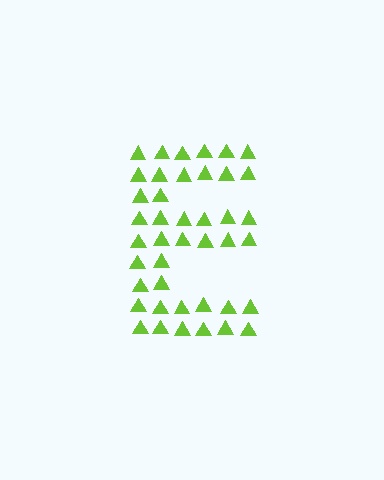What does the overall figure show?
The overall figure shows the letter E.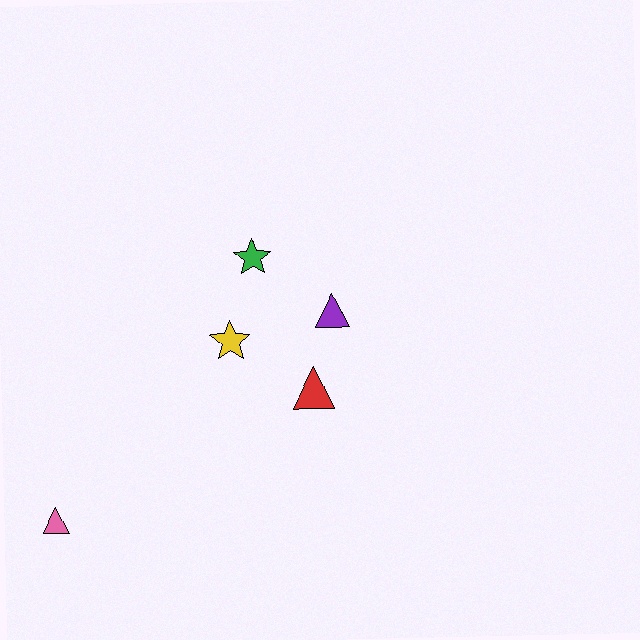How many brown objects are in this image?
There are no brown objects.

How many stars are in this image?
There are 2 stars.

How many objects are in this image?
There are 5 objects.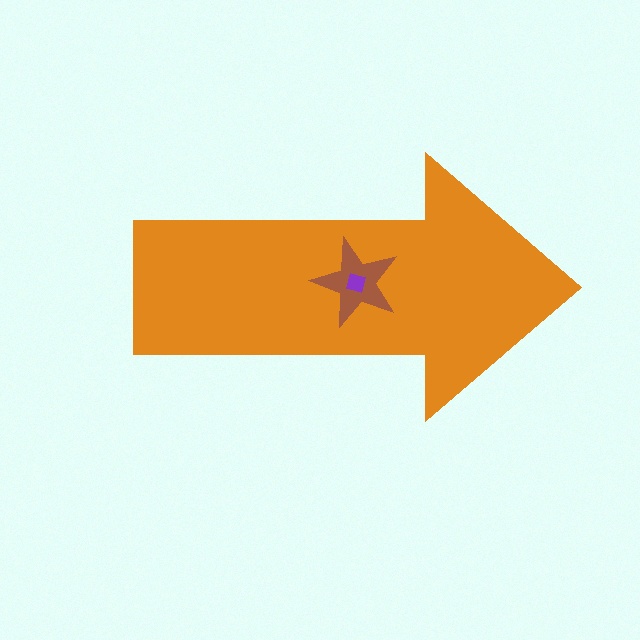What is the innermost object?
The purple square.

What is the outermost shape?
The orange arrow.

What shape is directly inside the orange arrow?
The brown star.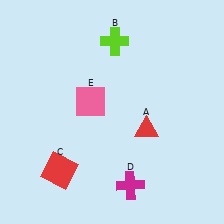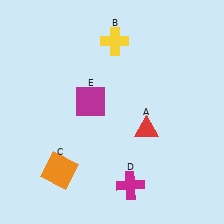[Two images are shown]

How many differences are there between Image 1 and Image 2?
There are 3 differences between the two images.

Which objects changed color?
B changed from lime to yellow. C changed from red to orange. E changed from pink to magenta.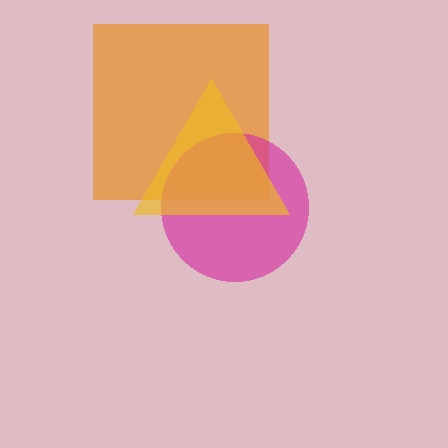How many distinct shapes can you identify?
There are 3 distinct shapes: an orange square, a magenta circle, a yellow triangle.